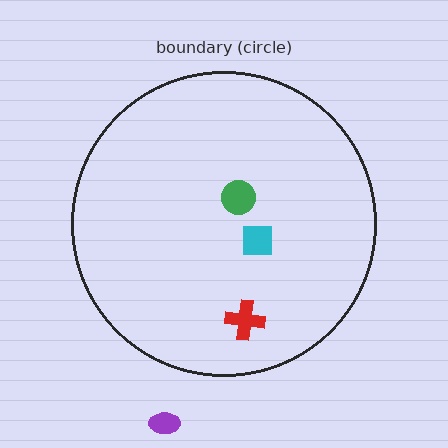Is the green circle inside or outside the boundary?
Inside.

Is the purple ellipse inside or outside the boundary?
Outside.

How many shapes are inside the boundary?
3 inside, 1 outside.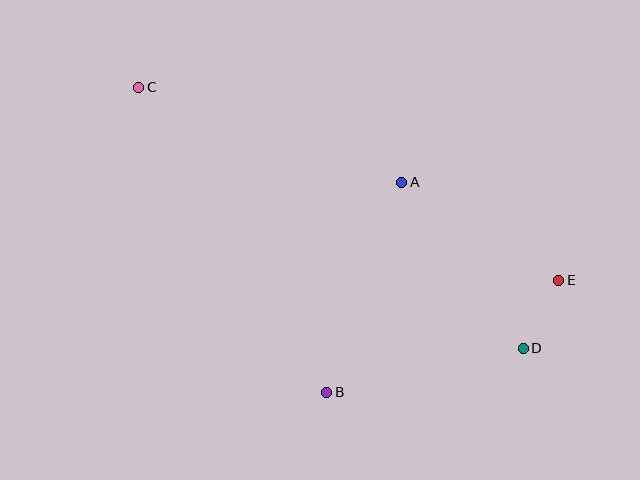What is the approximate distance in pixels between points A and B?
The distance between A and B is approximately 223 pixels.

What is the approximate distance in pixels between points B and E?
The distance between B and E is approximately 258 pixels.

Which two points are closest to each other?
Points D and E are closest to each other.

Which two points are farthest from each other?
Points C and D are farthest from each other.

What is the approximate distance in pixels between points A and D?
The distance between A and D is approximately 206 pixels.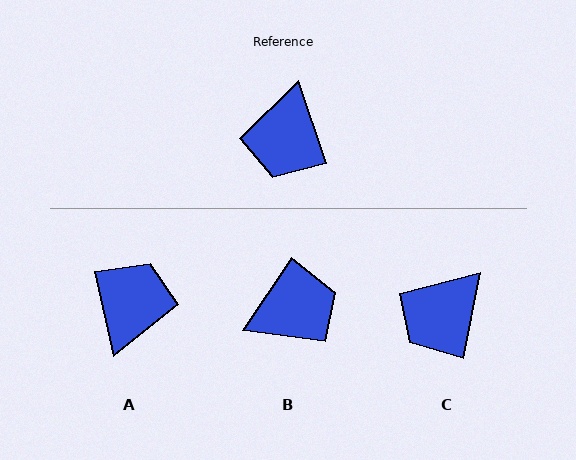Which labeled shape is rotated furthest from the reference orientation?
A, about 174 degrees away.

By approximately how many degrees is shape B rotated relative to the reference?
Approximately 128 degrees counter-clockwise.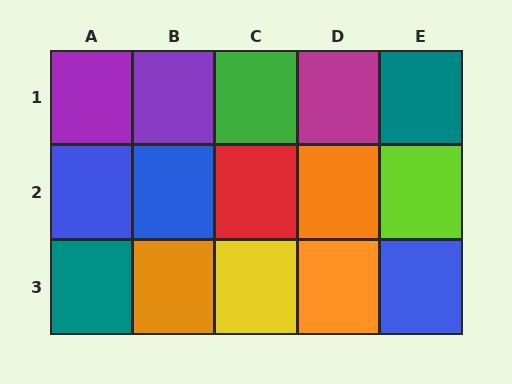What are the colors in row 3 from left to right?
Teal, orange, yellow, orange, blue.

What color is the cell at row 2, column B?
Blue.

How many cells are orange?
3 cells are orange.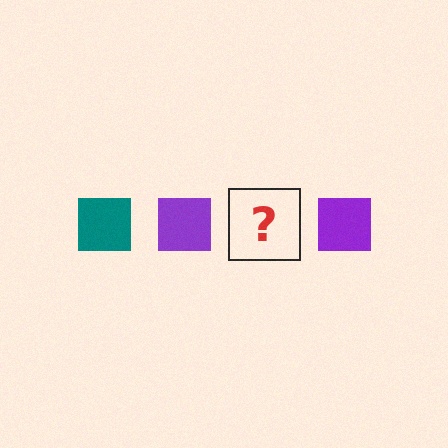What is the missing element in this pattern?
The missing element is a teal square.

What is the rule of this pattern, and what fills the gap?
The rule is that the pattern cycles through teal, purple squares. The gap should be filled with a teal square.